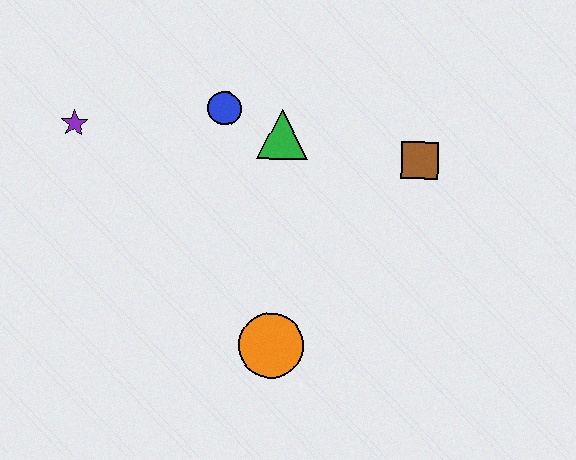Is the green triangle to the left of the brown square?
Yes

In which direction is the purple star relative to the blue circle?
The purple star is to the left of the blue circle.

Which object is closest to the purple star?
The blue circle is closest to the purple star.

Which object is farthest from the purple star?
The brown square is farthest from the purple star.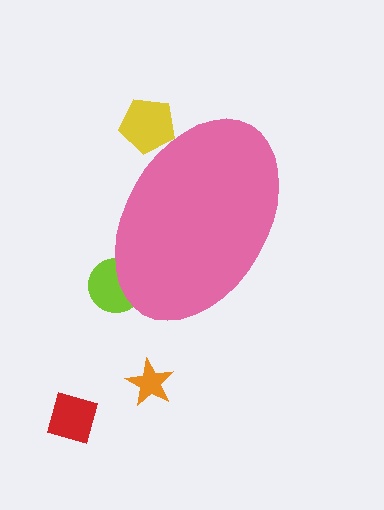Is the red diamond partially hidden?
No, the red diamond is fully visible.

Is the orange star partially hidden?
No, the orange star is fully visible.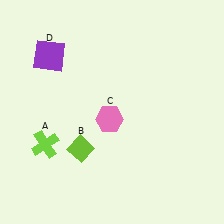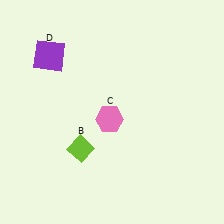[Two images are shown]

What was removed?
The lime cross (A) was removed in Image 2.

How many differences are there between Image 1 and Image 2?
There is 1 difference between the two images.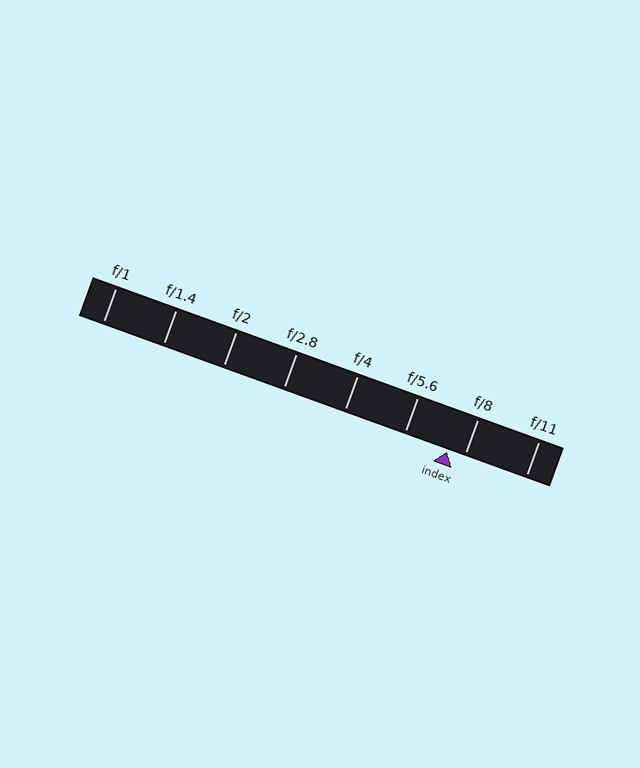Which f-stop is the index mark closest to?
The index mark is closest to f/8.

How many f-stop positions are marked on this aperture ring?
There are 8 f-stop positions marked.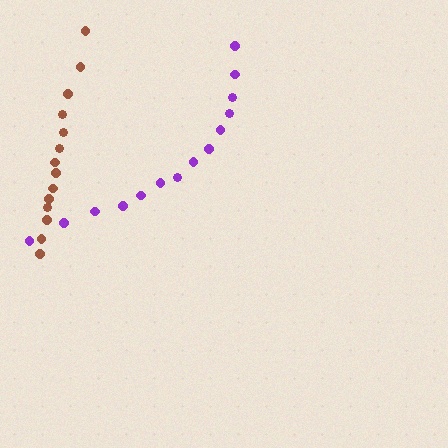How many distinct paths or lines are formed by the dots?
There are 2 distinct paths.